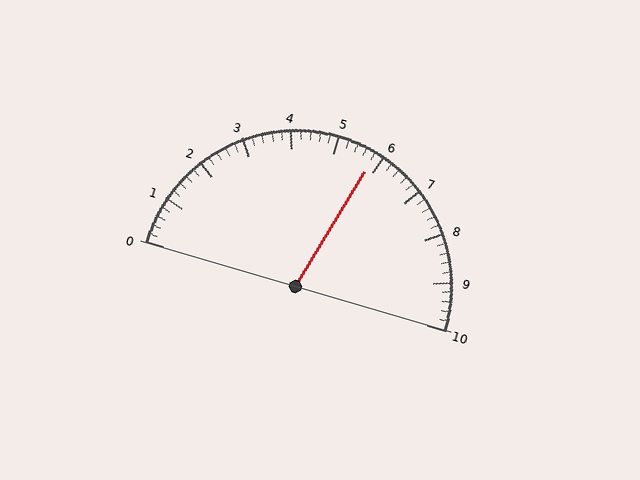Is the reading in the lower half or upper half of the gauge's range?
The reading is in the upper half of the range (0 to 10).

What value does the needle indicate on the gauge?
The needle indicates approximately 5.8.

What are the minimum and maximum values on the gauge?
The gauge ranges from 0 to 10.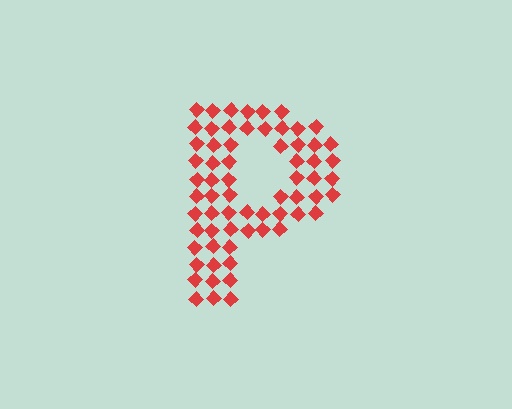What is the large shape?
The large shape is the letter P.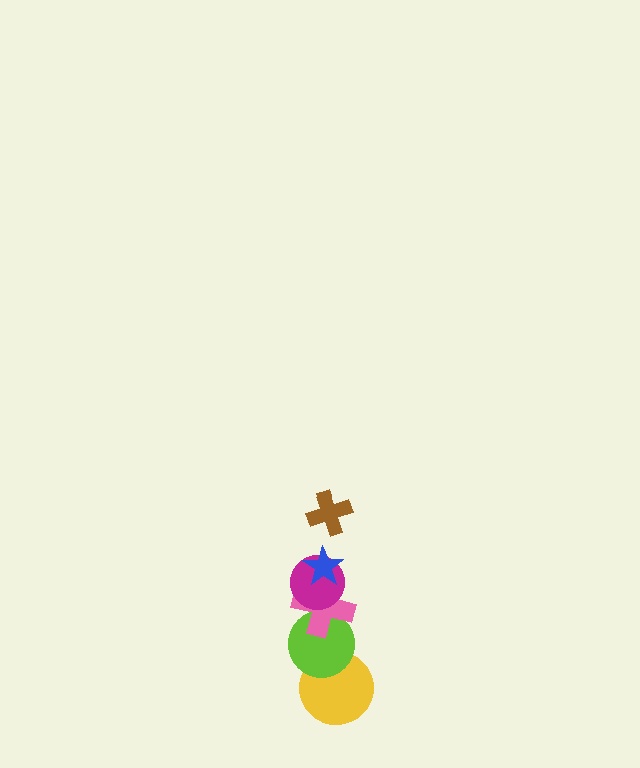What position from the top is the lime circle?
The lime circle is 5th from the top.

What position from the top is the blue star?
The blue star is 2nd from the top.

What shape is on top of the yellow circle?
The lime circle is on top of the yellow circle.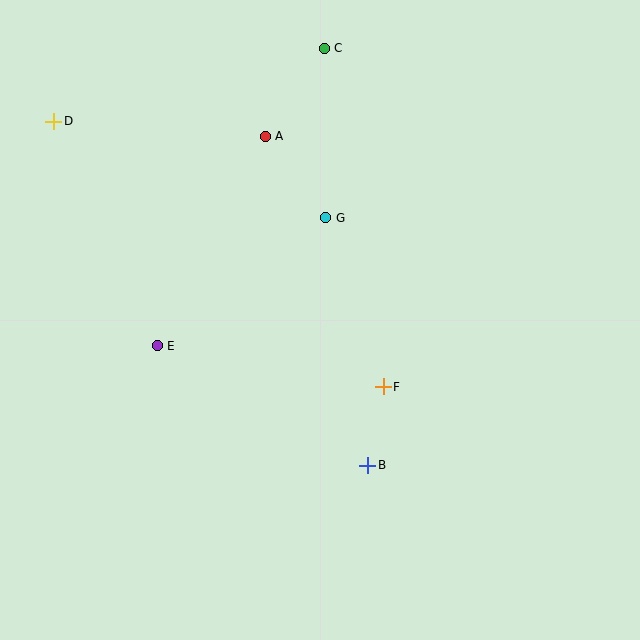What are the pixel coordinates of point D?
Point D is at (54, 121).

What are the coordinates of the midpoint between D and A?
The midpoint between D and A is at (159, 129).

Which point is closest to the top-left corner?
Point D is closest to the top-left corner.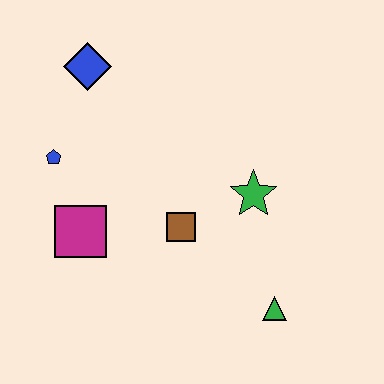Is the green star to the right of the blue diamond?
Yes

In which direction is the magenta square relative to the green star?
The magenta square is to the left of the green star.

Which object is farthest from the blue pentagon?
The green triangle is farthest from the blue pentagon.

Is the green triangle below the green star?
Yes